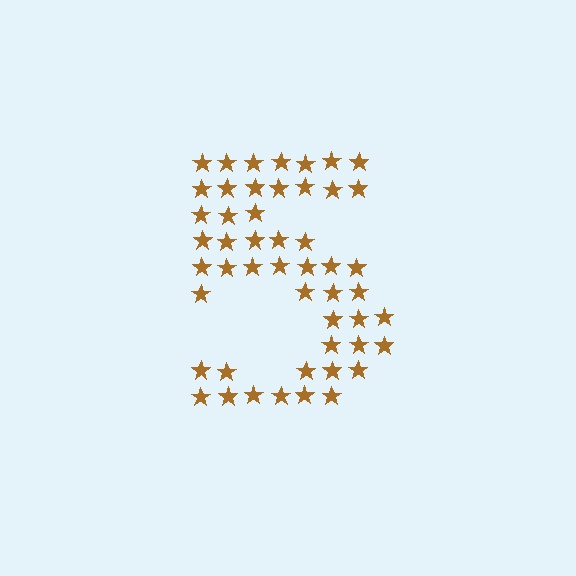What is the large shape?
The large shape is the digit 5.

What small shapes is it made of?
It is made of small stars.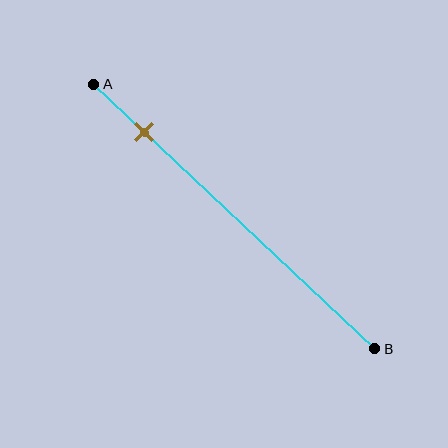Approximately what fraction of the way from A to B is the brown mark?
The brown mark is approximately 20% of the way from A to B.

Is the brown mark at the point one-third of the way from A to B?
No, the mark is at about 20% from A, not at the 33% one-third point.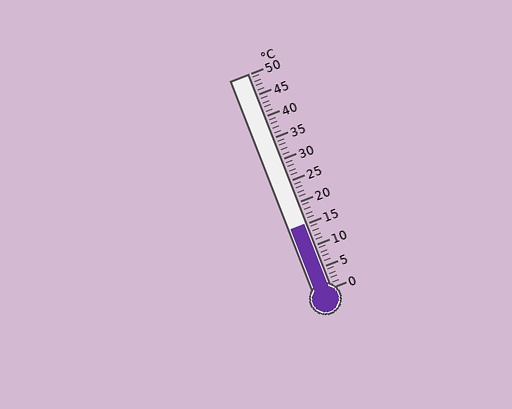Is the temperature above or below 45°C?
The temperature is below 45°C.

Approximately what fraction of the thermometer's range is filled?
The thermometer is filled to approximately 30% of its range.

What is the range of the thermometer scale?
The thermometer scale ranges from 0°C to 50°C.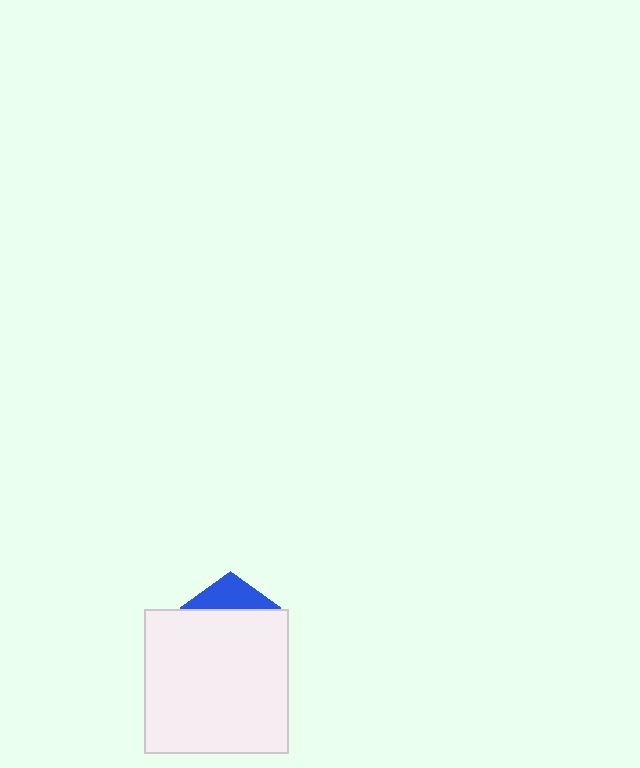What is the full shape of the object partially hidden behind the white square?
The partially hidden object is a blue pentagon.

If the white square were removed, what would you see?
You would see the complete blue pentagon.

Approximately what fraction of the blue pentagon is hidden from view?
Roughly 70% of the blue pentagon is hidden behind the white square.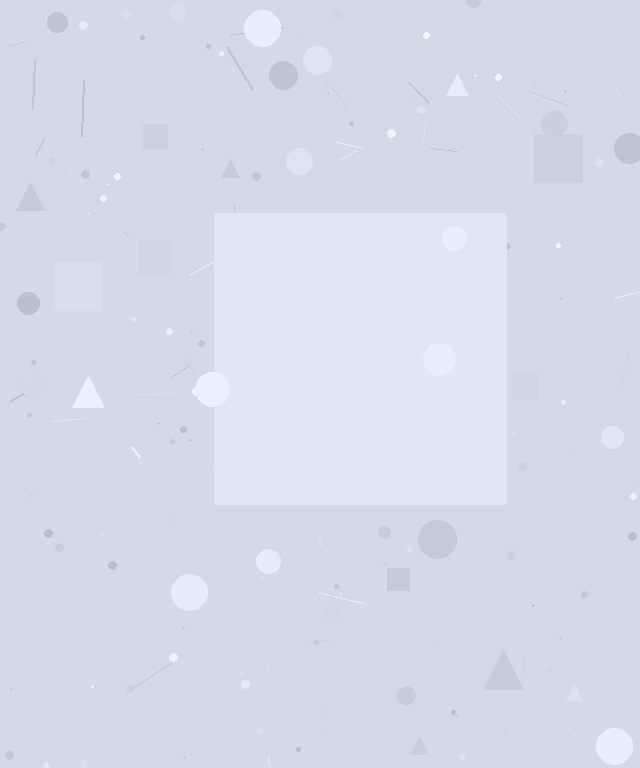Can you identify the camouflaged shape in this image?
The camouflaged shape is a square.